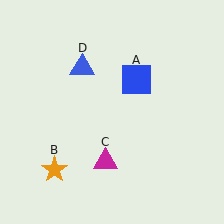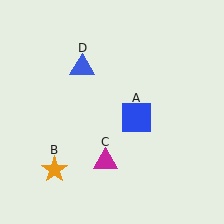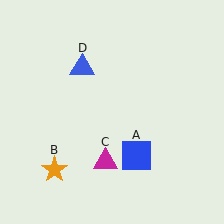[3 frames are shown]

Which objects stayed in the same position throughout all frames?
Orange star (object B) and magenta triangle (object C) and blue triangle (object D) remained stationary.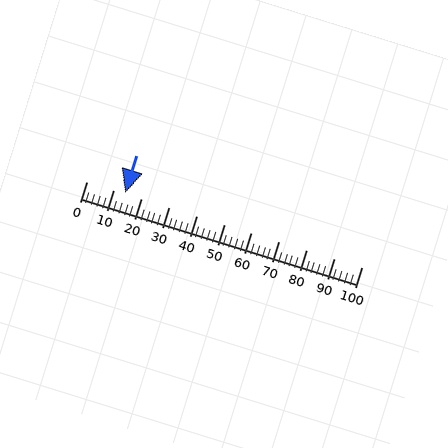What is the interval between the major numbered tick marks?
The major tick marks are spaced 10 units apart.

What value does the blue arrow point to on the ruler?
The blue arrow points to approximately 14.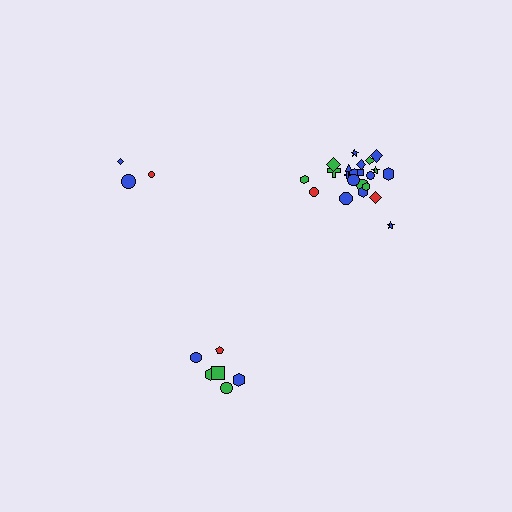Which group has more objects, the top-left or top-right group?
The top-right group.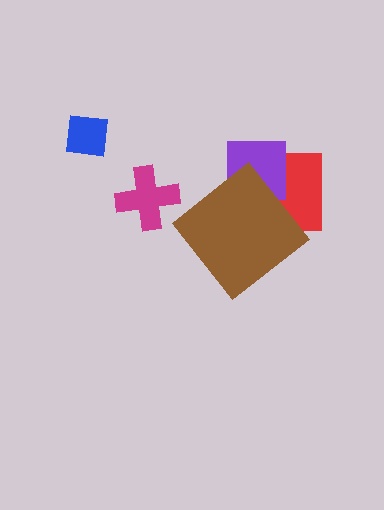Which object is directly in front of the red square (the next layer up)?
The purple square is directly in front of the red square.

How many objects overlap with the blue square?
0 objects overlap with the blue square.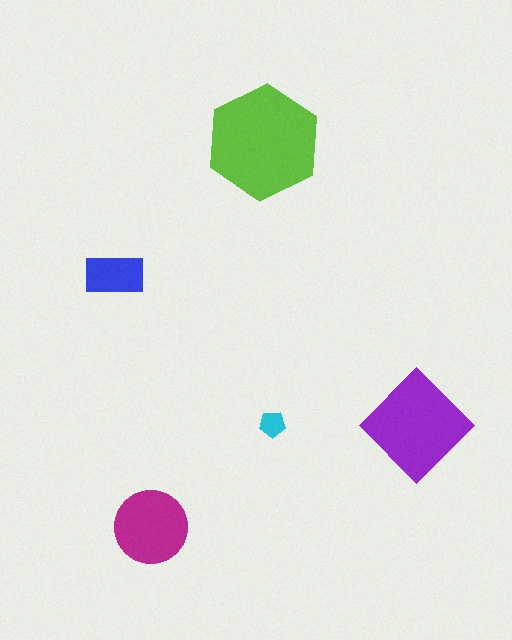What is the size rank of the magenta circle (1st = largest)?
3rd.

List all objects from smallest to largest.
The cyan pentagon, the blue rectangle, the magenta circle, the purple diamond, the lime hexagon.